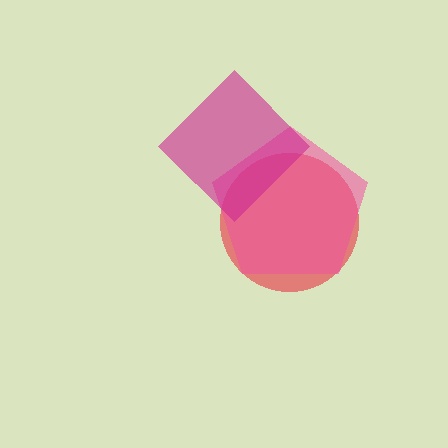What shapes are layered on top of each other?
The layered shapes are: a red circle, a pink pentagon, a magenta diamond.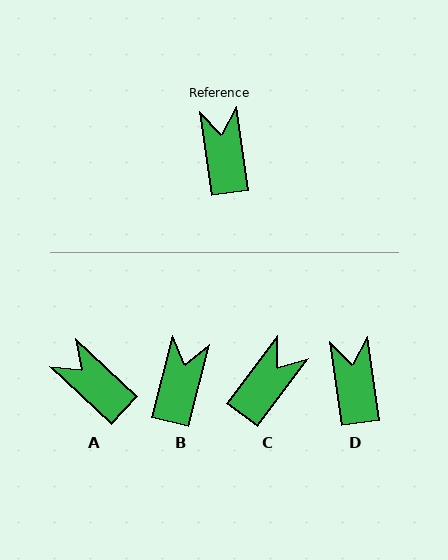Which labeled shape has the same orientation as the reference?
D.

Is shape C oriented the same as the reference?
No, it is off by about 45 degrees.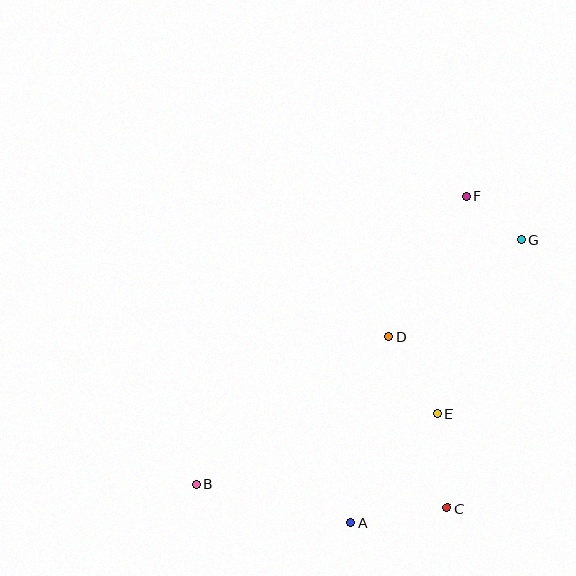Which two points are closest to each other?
Points F and G are closest to each other.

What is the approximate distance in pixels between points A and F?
The distance between A and F is approximately 346 pixels.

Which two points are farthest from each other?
Points B and G are farthest from each other.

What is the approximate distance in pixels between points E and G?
The distance between E and G is approximately 193 pixels.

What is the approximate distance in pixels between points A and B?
The distance between A and B is approximately 160 pixels.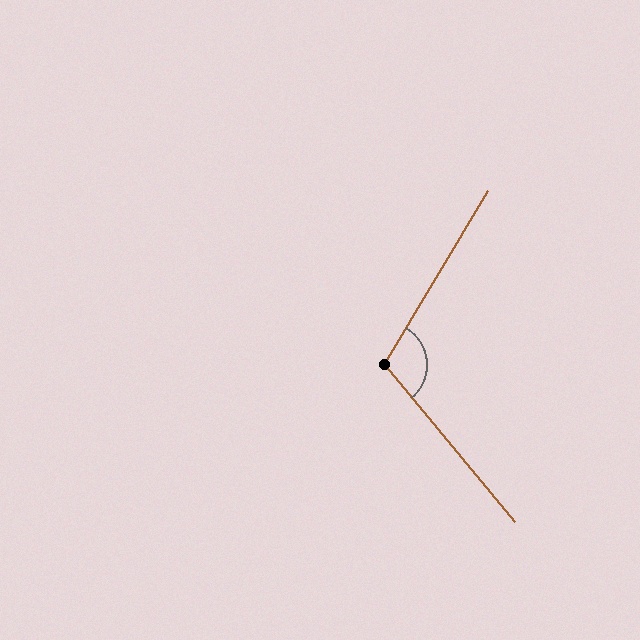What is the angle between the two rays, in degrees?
Approximately 109 degrees.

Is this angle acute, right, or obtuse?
It is obtuse.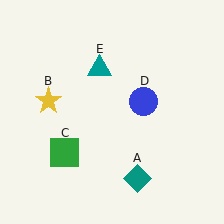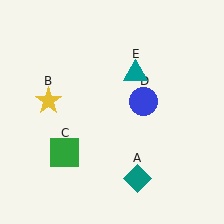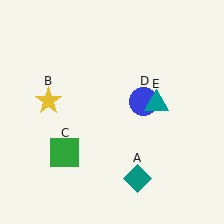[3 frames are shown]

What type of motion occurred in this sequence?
The teal triangle (object E) rotated clockwise around the center of the scene.